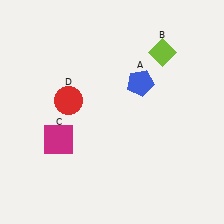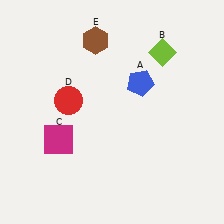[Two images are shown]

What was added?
A brown hexagon (E) was added in Image 2.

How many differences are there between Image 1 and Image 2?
There is 1 difference between the two images.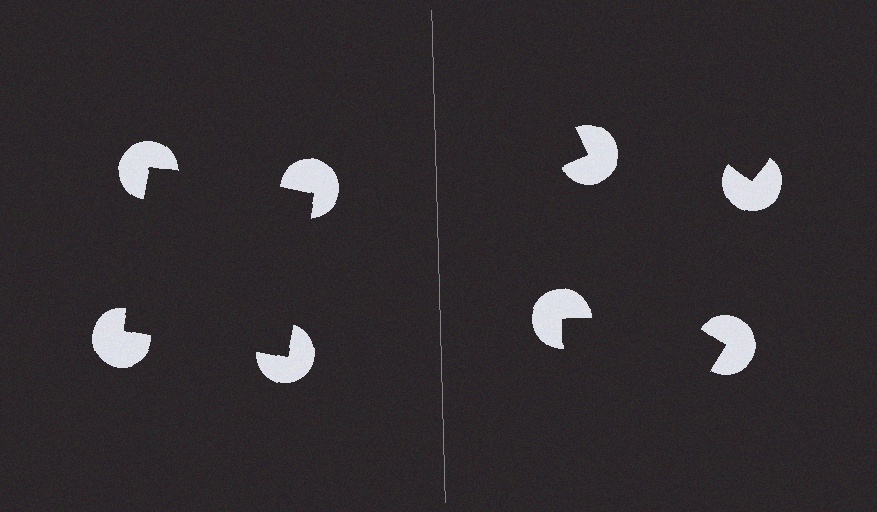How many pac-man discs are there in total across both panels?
8 — 4 on each side.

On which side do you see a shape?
An illusory square appears on the left side. On the right side the wedge cuts are rotated, so no coherent shape forms.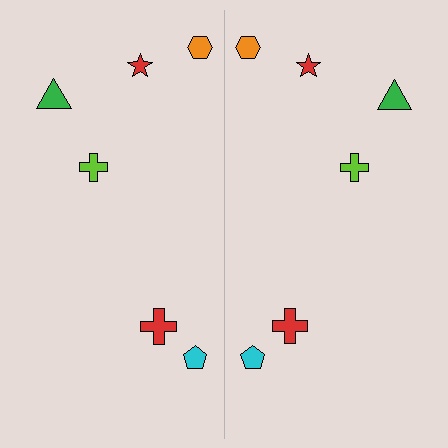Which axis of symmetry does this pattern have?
The pattern has a vertical axis of symmetry running through the center of the image.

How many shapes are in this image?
There are 12 shapes in this image.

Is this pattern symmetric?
Yes, this pattern has bilateral (reflection) symmetry.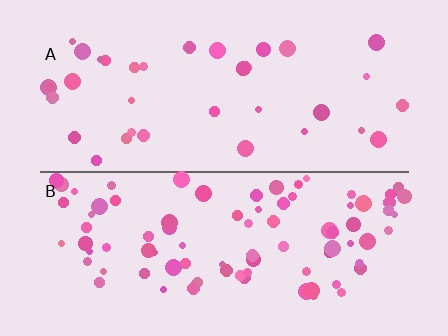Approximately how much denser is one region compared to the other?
Approximately 2.5× — region B over region A.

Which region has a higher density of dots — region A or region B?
B (the bottom).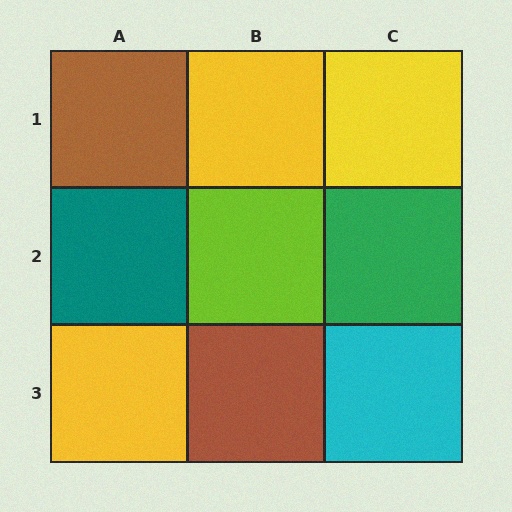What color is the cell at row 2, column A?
Teal.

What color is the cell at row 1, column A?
Brown.